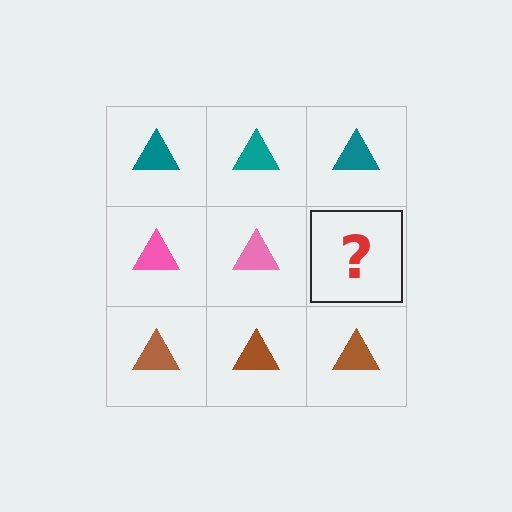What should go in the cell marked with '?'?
The missing cell should contain a pink triangle.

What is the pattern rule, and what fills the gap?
The rule is that each row has a consistent color. The gap should be filled with a pink triangle.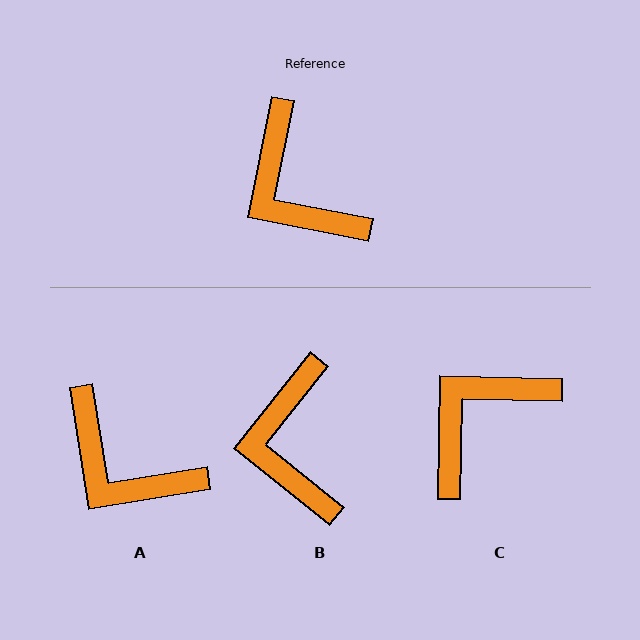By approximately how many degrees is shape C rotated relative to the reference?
Approximately 80 degrees clockwise.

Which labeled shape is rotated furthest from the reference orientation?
C, about 80 degrees away.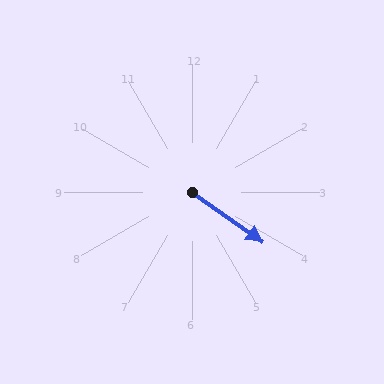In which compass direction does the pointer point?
Southeast.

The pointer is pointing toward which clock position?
Roughly 4 o'clock.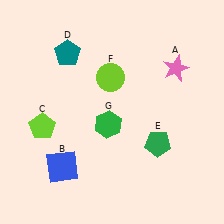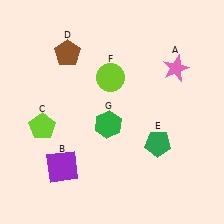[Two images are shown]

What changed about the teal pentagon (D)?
In Image 1, D is teal. In Image 2, it changed to brown.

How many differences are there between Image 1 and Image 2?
There are 2 differences between the two images.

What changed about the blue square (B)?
In Image 1, B is blue. In Image 2, it changed to purple.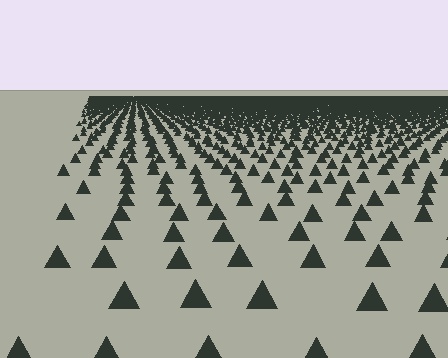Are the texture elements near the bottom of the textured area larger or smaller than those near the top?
Larger. Near the bottom, elements are closer to the viewer and appear at a bigger on-screen size.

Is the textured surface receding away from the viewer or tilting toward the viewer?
The surface is receding away from the viewer. Texture elements get smaller and denser toward the top.